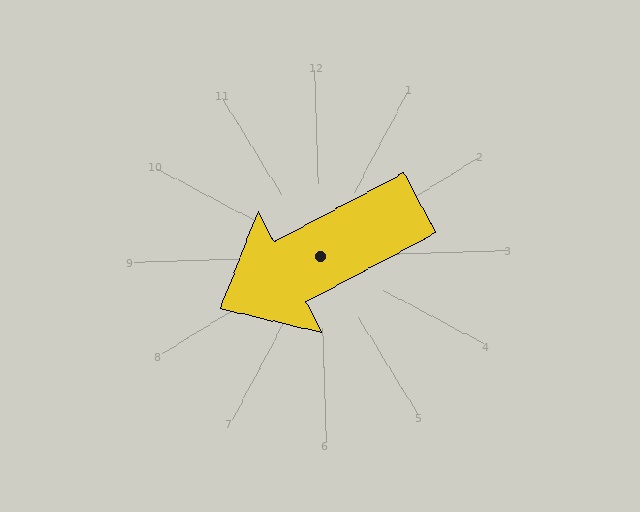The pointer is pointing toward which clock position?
Roughly 8 o'clock.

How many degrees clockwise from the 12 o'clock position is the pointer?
Approximately 244 degrees.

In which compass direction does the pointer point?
Southwest.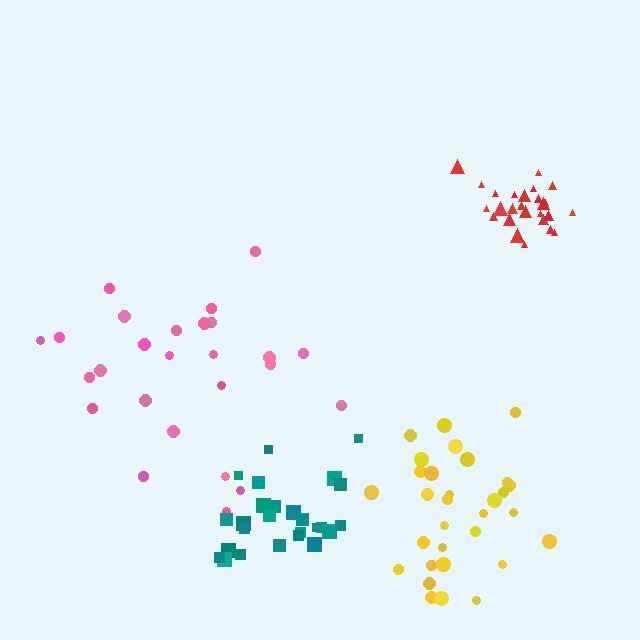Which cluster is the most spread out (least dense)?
Pink.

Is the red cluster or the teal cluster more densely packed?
Red.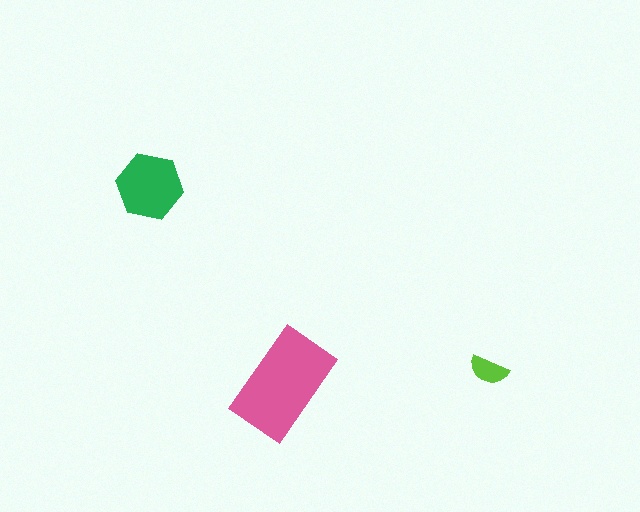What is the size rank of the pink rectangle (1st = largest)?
1st.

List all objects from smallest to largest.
The lime semicircle, the green hexagon, the pink rectangle.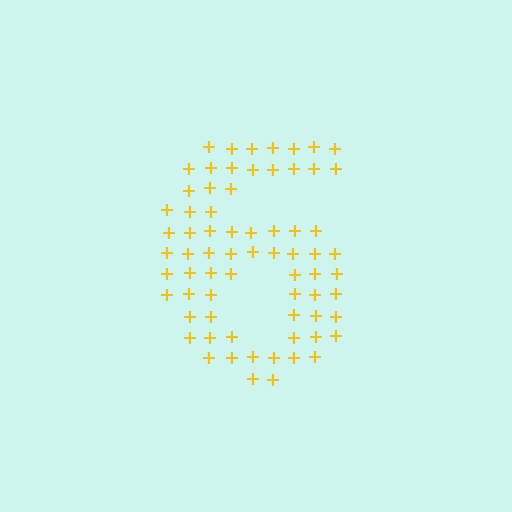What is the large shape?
The large shape is the digit 6.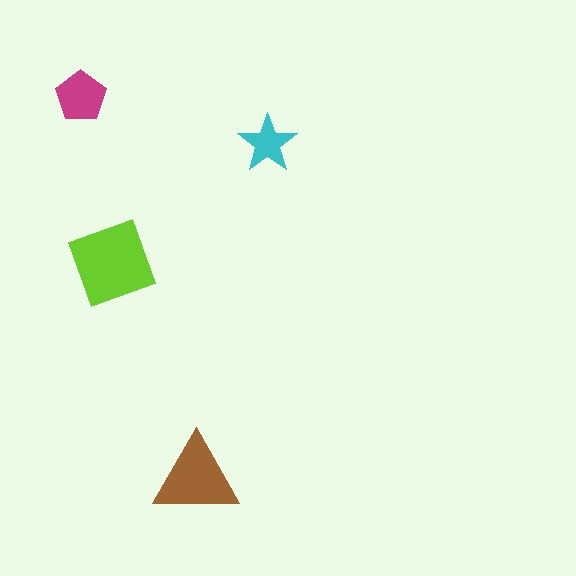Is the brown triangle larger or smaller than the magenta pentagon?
Larger.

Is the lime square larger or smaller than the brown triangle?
Larger.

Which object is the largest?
The lime square.